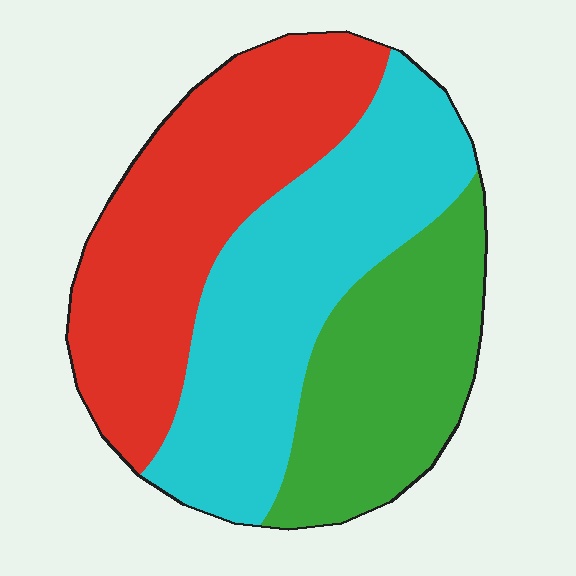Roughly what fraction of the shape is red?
Red covers about 35% of the shape.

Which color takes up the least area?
Green, at roughly 25%.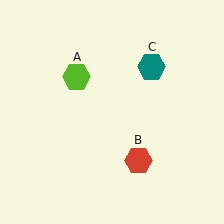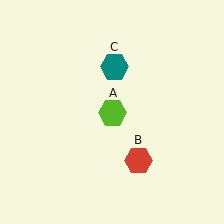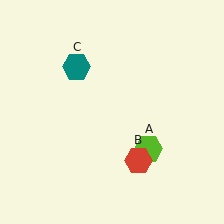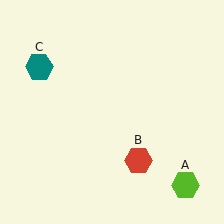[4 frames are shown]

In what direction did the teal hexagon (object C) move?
The teal hexagon (object C) moved left.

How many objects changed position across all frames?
2 objects changed position: lime hexagon (object A), teal hexagon (object C).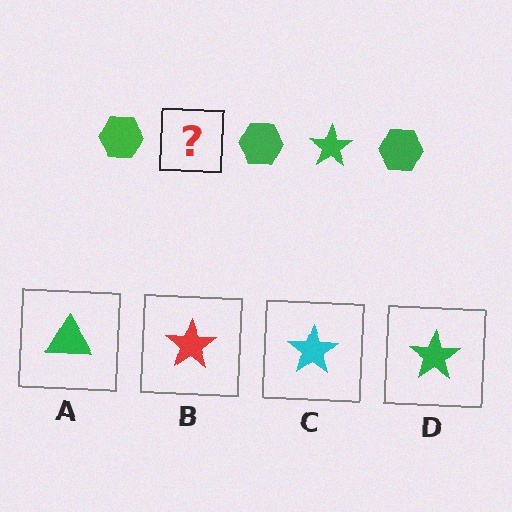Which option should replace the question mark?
Option D.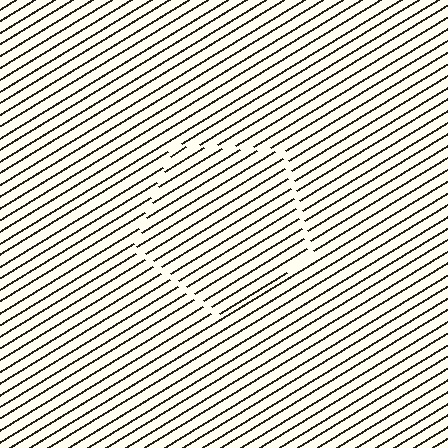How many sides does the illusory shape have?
5 sides — the line-ends trace a pentagon.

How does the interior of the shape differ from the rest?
The interior of the shape contains the same grating, shifted by half a period — the contour is defined by the phase discontinuity where line-ends from the inner and outer gratings abut.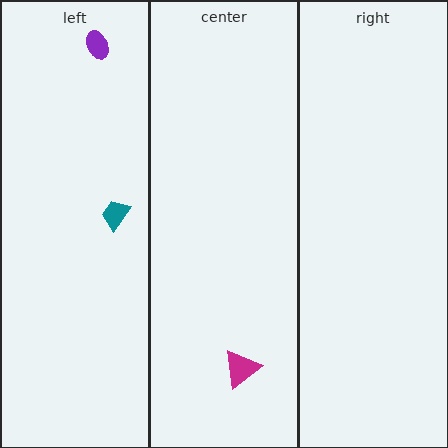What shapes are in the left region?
The teal trapezoid, the purple ellipse.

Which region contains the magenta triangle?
The center region.